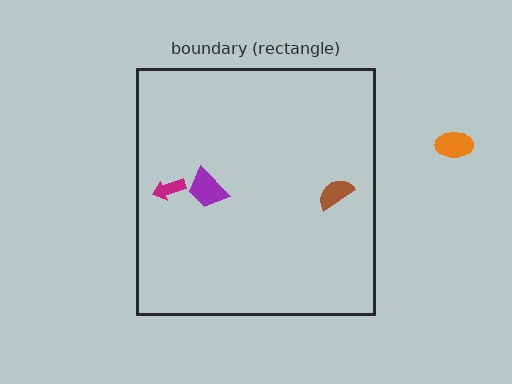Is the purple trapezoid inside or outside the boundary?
Inside.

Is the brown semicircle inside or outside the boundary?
Inside.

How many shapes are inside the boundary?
3 inside, 1 outside.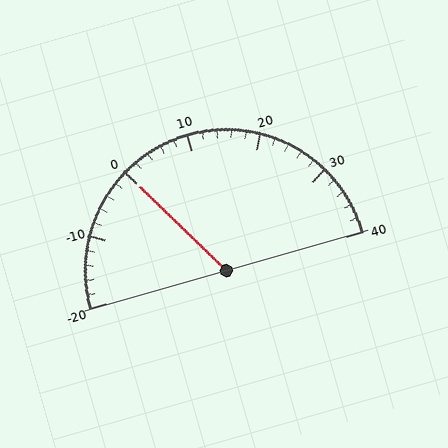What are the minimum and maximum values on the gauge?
The gauge ranges from -20 to 40.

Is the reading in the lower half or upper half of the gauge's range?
The reading is in the lower half of the range (-20 to 40).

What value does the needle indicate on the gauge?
The needle indicates approximately 0.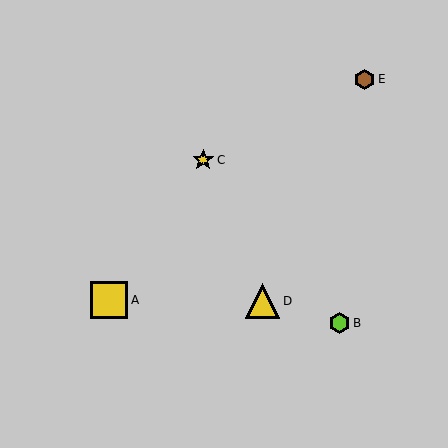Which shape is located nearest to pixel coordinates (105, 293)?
The yellow square (labeled A) at (109, 300) is nearest to that location.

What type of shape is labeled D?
Shape D is a yellow triangle.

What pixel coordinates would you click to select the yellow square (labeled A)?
Click at (109, 300) to select the yellow square A.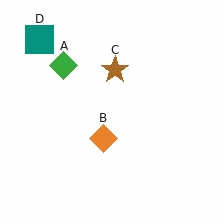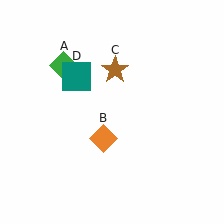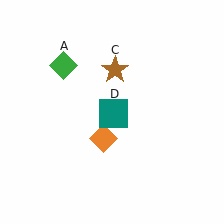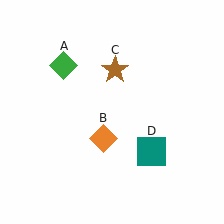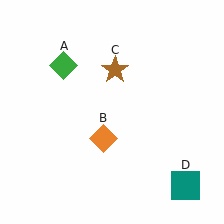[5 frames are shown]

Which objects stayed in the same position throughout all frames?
Green diamond (object A) and orange diamond (object B) and brown star (object C) remained stationary.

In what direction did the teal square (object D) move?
The teal square (object D) moved down and to the right.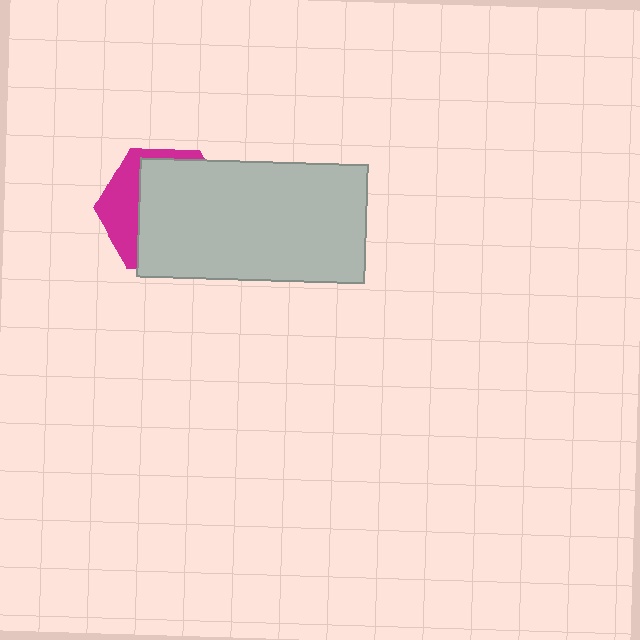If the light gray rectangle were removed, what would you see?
You would see the complete magenta hexagon.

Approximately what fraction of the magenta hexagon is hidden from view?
Roughly 69% of the magenta hexagon is hidden behind the light gray rectangle.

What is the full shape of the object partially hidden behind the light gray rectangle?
The partially hidden object is a magenta hexagon.